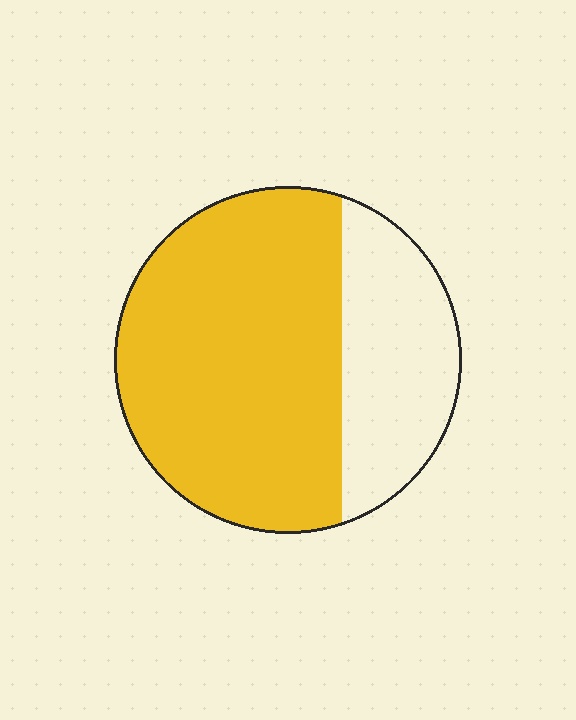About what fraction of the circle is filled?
About two thirds (2/3).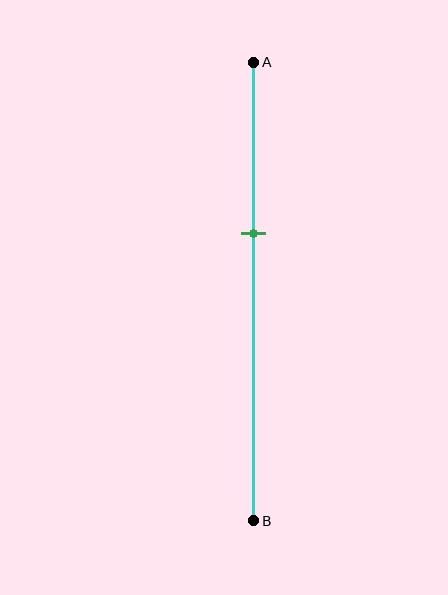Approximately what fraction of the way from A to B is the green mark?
The green mark is approximately 35% of the way from A to B.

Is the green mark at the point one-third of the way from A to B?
No, the mark is at about 35% from A, not at the 33% one-third point.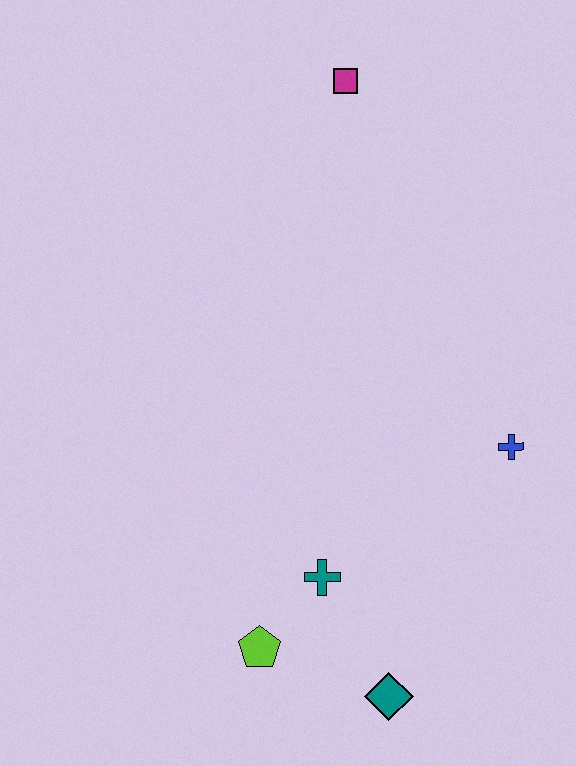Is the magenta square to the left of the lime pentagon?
No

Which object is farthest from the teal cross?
The magenta square is farthest from the teal cross.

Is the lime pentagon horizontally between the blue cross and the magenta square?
No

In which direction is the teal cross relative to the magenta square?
The teal cross is below the magenta square.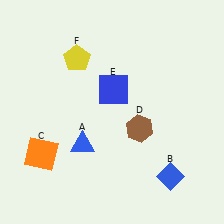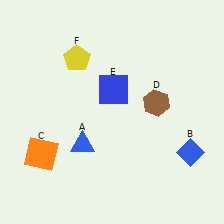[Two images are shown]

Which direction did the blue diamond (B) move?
The blue diamond (B) moved up.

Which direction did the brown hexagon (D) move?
The brown hexagon (D) moved up.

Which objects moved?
The objects that moved are: the blue diamond (B), the brown hexagon (D).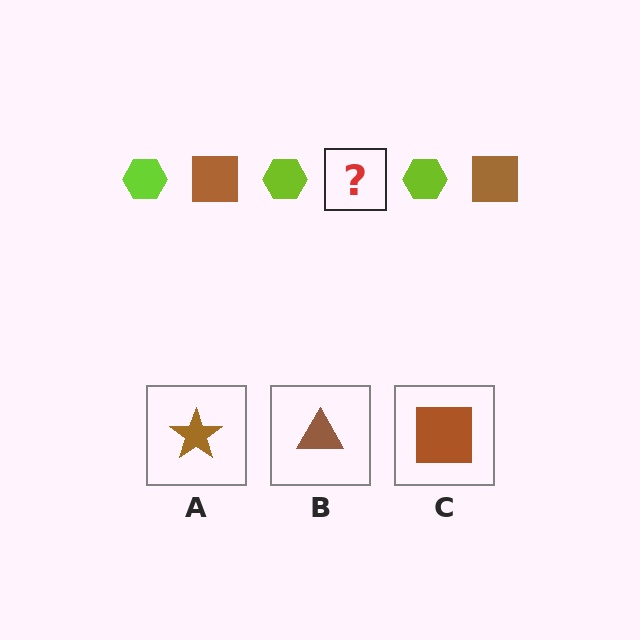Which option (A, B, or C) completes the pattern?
C.